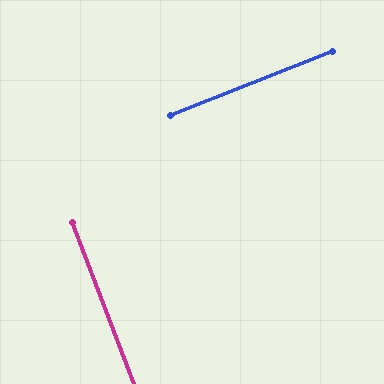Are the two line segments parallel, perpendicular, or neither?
Perpendicular — they meet at approximately 89°.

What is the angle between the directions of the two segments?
Approximately 89 degrees.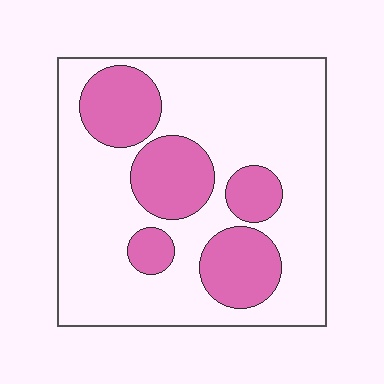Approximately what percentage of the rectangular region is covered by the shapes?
Approximately 30%.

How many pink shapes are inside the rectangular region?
5.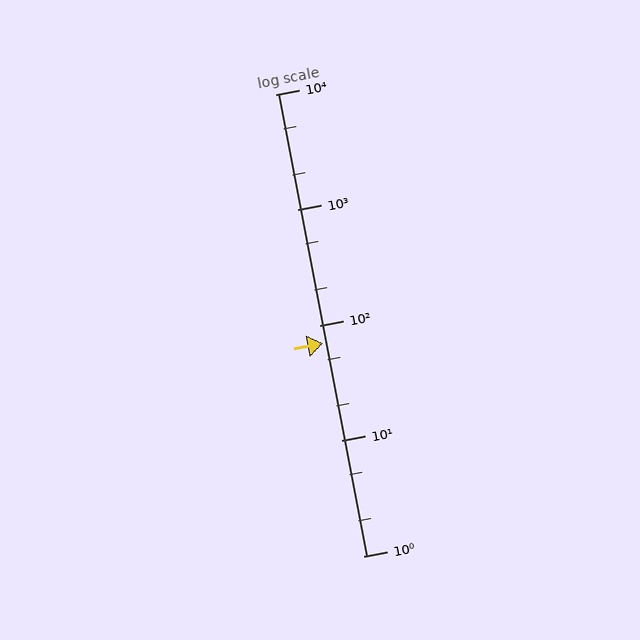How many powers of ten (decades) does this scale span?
The scale spans 4 decades, from 1 to 10000.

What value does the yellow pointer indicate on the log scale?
The pointer indicates approximately 69.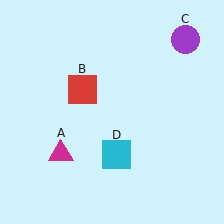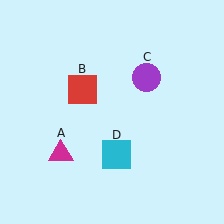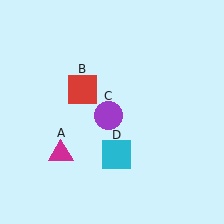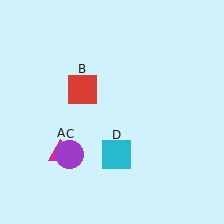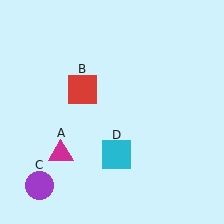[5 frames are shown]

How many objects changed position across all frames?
1 object changed position: purple circle (object C).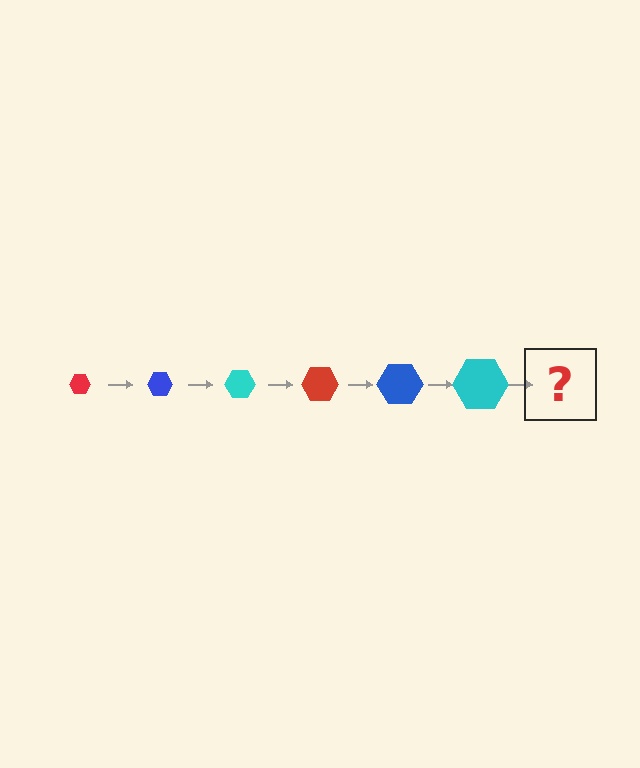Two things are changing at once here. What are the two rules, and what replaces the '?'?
The two rules are that the hexagon grows larger each step and the color cycles through red, blue, and cyan. The '?' should be a red hexagon, larger than the previous one.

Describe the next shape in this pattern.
It should be a red hexagon, larger than the previous one.